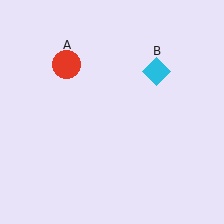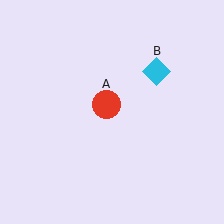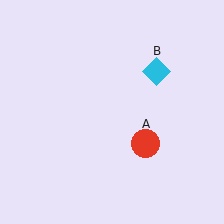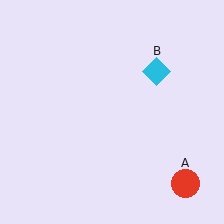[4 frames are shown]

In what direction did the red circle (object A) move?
The red circle (object A) moved down and to the right.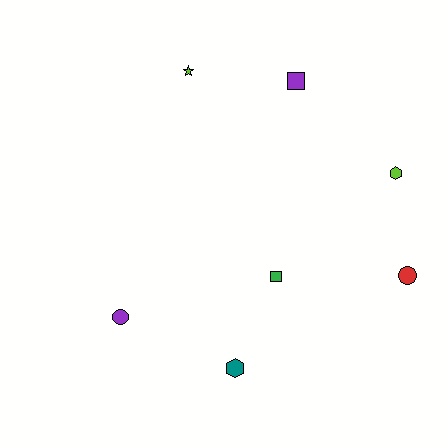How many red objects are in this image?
There is 1 red object.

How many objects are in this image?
There are 7 objects.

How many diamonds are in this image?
There are no diamonds.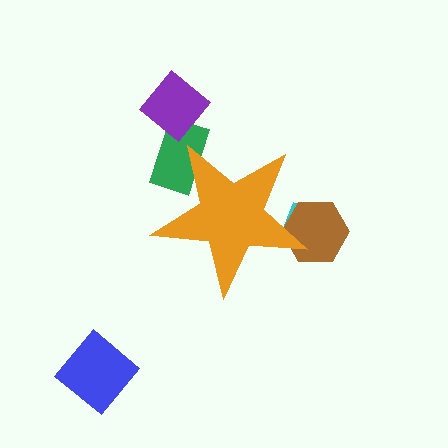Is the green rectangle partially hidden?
Yes, the green rectangle is partially hidden behind the orange star.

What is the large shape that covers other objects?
An orange star.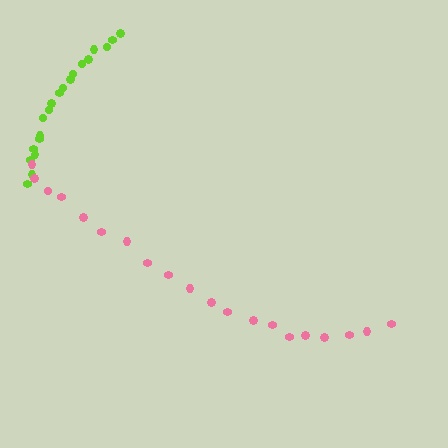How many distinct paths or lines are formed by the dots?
There are 2 distinct paths.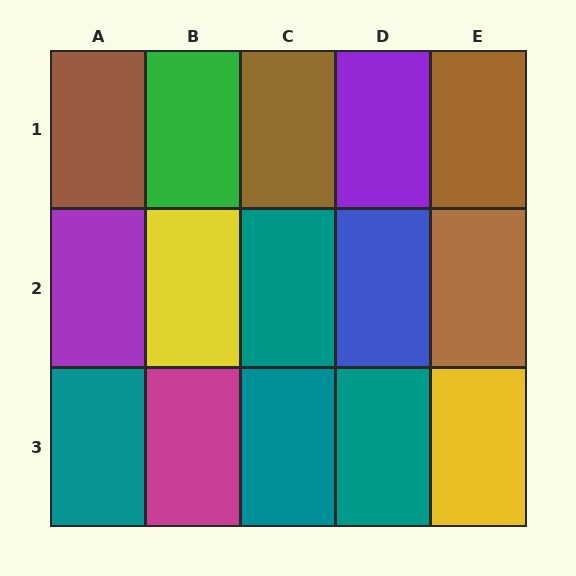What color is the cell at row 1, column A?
Brown.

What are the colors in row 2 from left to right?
Purple, yellow, teal, blue, brown.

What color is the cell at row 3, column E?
Yellow.